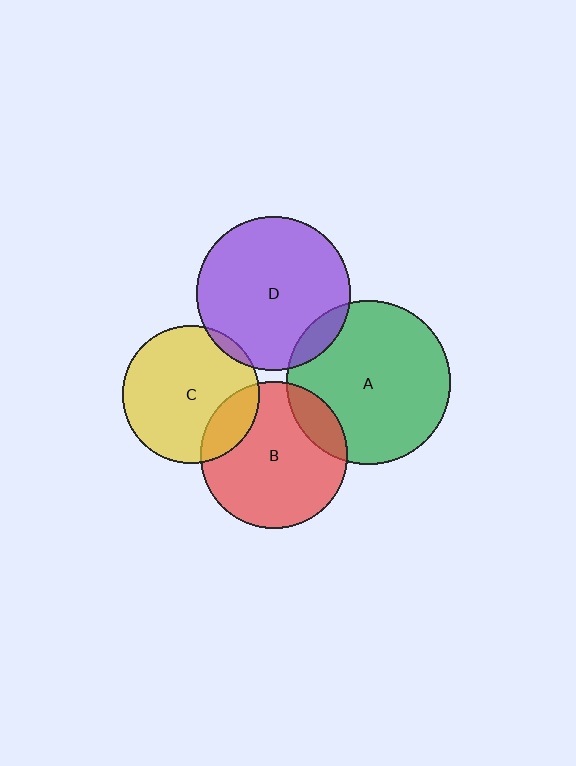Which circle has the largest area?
Circle A (green).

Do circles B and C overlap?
Yes.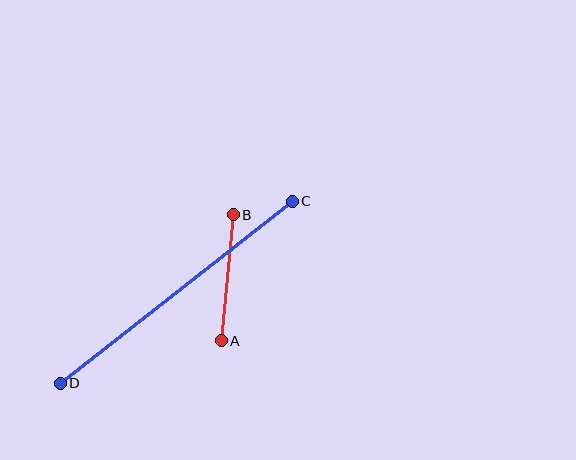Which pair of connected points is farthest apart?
Points C and D are farthest apart.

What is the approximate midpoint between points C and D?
The midpoint is at approximately (176, 292) pixels.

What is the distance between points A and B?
The distance is approximately 126 pixels.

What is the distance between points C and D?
The distance is approximately 295 pixels.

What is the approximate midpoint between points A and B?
The midpoint is at approximately (227, 278) pixels.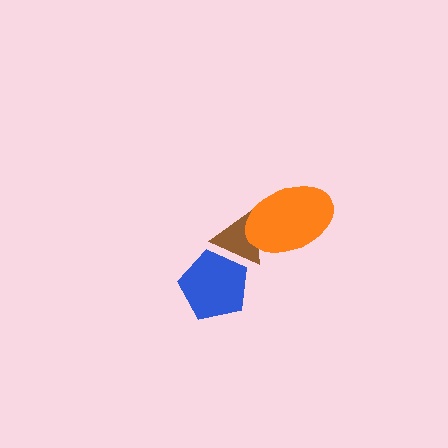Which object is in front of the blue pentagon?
The brown triangle is in front of the blue pentagon.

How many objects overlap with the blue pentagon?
1 object overlaps with the blue pentagon.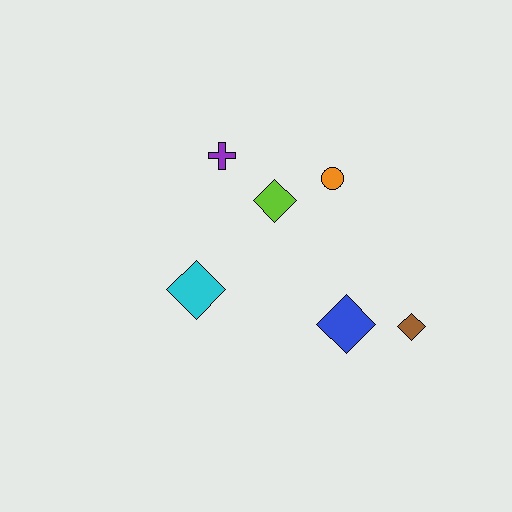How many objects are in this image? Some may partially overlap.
There are 6 objects.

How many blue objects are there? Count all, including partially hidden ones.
There is 1 blue object.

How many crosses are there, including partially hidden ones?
There is 1 cross.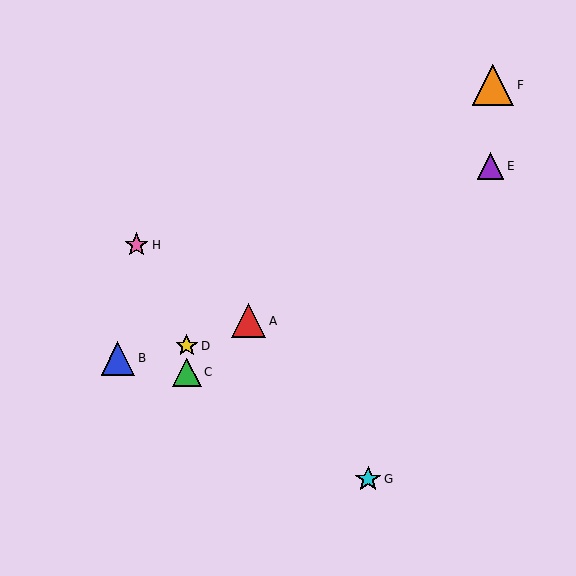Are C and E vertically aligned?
No, C is at x≈187 and E is at x≈491.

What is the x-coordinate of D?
Object D is at x≈187.